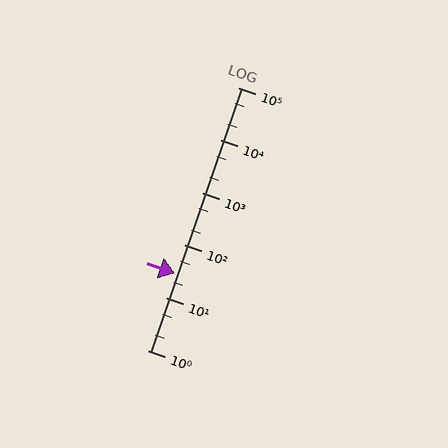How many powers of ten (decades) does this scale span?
The scale spans 5 decades, from 1 to 100000.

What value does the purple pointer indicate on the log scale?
The pointer indicates approximately 29.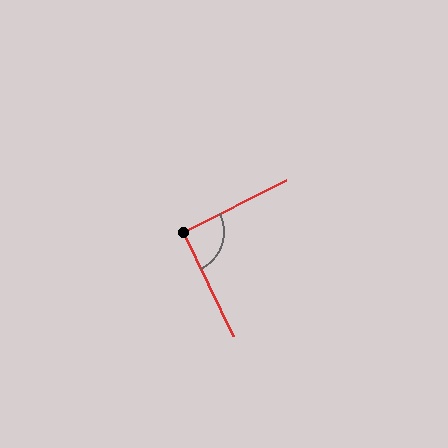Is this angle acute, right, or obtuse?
It is approximately a right angle.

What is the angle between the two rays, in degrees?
Approximately 91 degrees.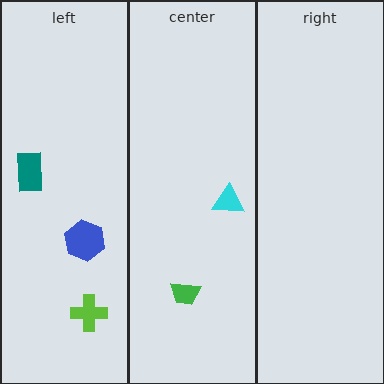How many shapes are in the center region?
2.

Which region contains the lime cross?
The left region.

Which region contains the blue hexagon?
The left region.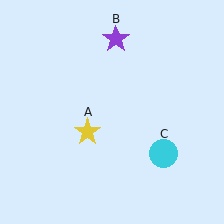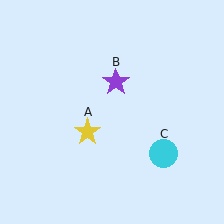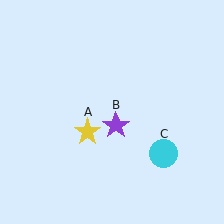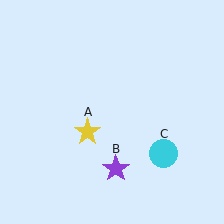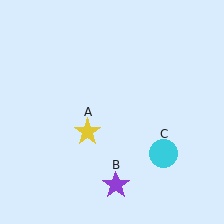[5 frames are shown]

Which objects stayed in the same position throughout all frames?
Yellow star (object A) and cyan circle (object C) remained stationary.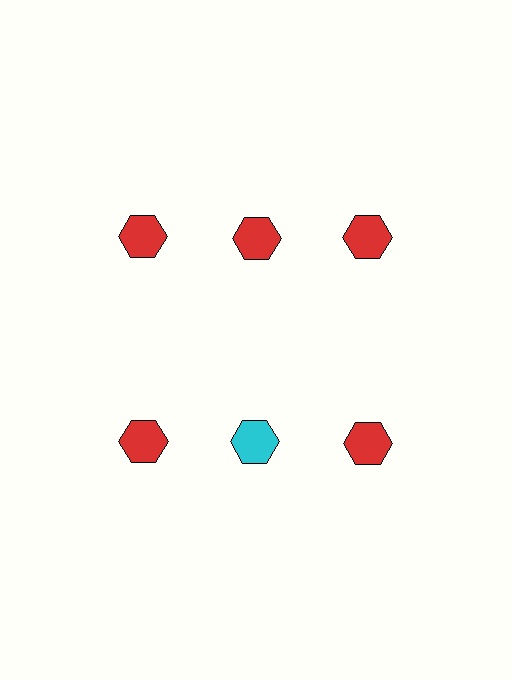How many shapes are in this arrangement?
There are 6 shapes arranged in a grid pattern.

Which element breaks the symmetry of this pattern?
The cyan hexagon in the second row, second from left column breaks the symmetry. All other shapes are red hexagons.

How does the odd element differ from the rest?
It has a different color: cyan instead of red.